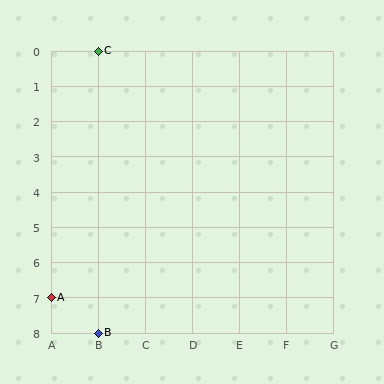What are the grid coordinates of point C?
Point C is at grid coordinates (B, 0).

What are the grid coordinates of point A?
Point A is at grid coordinates (A, 7).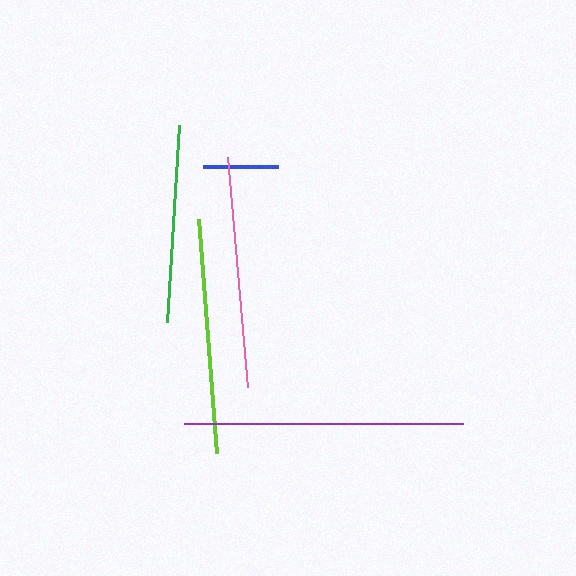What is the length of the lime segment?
The lime segment is approximately 234 pixels long.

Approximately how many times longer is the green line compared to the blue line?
The green line is approximately 2.6 times the length of the blue line.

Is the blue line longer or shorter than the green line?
The green line is longer than the blue line.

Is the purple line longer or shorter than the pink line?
The purple line is longer than the pink line.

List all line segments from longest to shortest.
From longest to shortest: purple, lime, pink, green, blue.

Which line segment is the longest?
The purple line is the longest at approximately 279 pixels.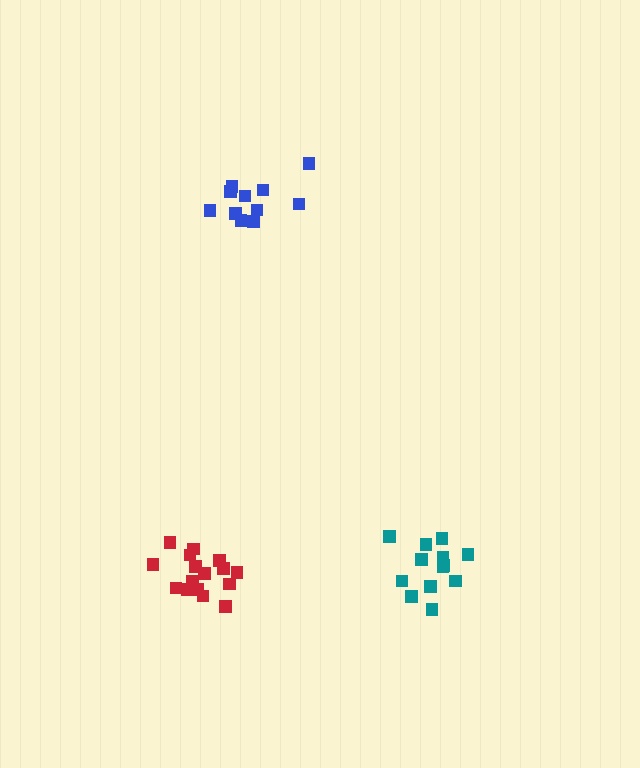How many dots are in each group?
Group 1: 13 dots, Group 2: 11 dots, Group 3: 16 dots (40 total).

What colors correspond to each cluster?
The clusters are colored: teal, blue, red.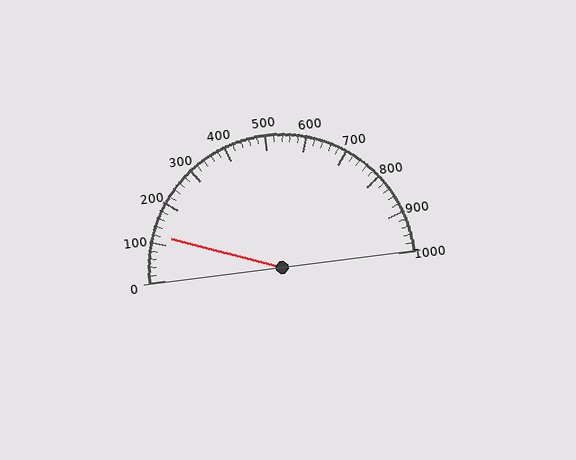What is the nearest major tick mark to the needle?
The nearest major tick mark is 100.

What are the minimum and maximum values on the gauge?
The gauge ranges from 0 to 1000.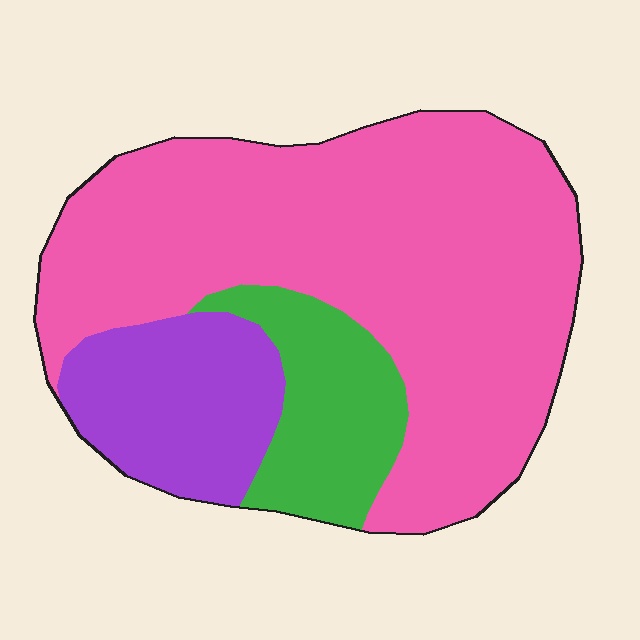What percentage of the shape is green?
Green takes up about one sixth (1/6) of the shape.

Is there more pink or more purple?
Pink.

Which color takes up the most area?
Pink, at roughly 65%.